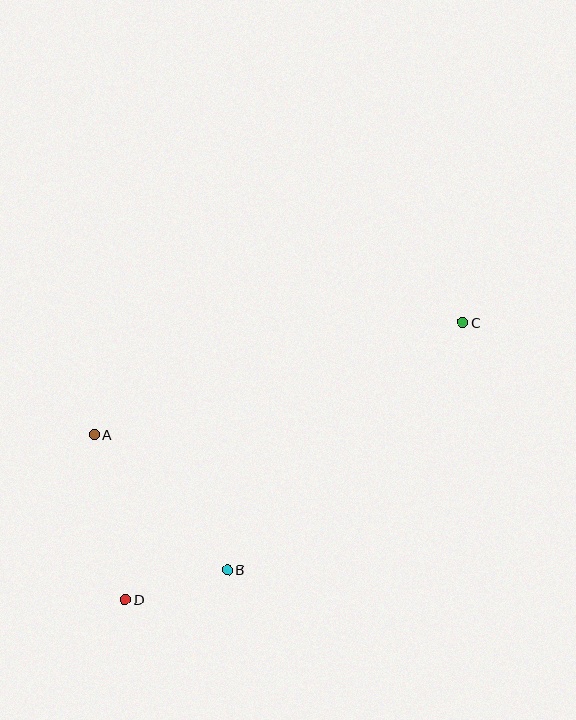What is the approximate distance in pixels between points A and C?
The distance between A and C is approximately 385 pixels.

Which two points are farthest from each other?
Points C and D are farthest from each other.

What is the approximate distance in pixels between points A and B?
The distance between A and B is approximately 190 pixels.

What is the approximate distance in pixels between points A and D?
The distance between A and D is approximately 168 pixels.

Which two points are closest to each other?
Points B and D are closest to each other.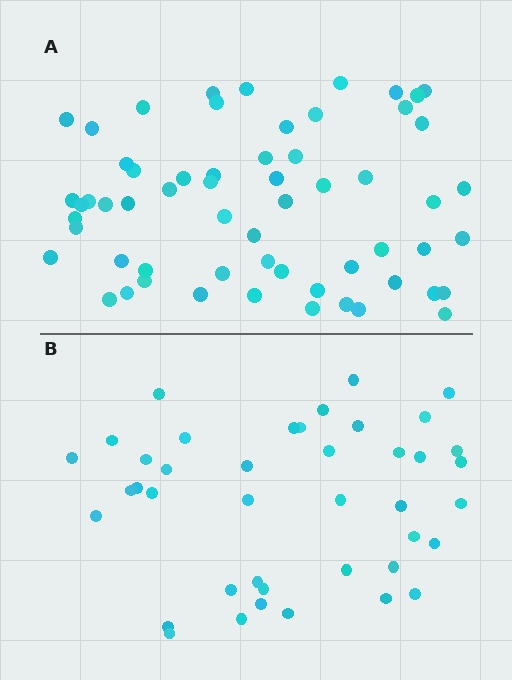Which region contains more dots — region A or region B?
Region A (the top region) has more dots.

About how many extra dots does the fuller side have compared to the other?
Region A has approximately 20 more dots than region B.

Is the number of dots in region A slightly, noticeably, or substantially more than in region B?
Region A has substantially more. The ratio is roughly 1.5 to 1.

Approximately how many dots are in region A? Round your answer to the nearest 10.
About 60 dots.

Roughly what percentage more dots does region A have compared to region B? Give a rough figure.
About 45% more.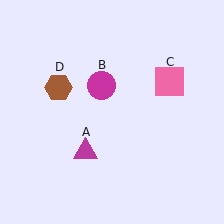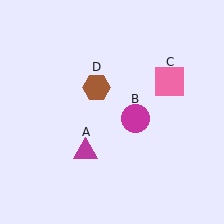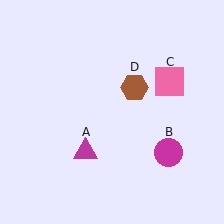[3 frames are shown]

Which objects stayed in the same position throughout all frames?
Magenta triangle (object A) and pink square (object C) remained stationary.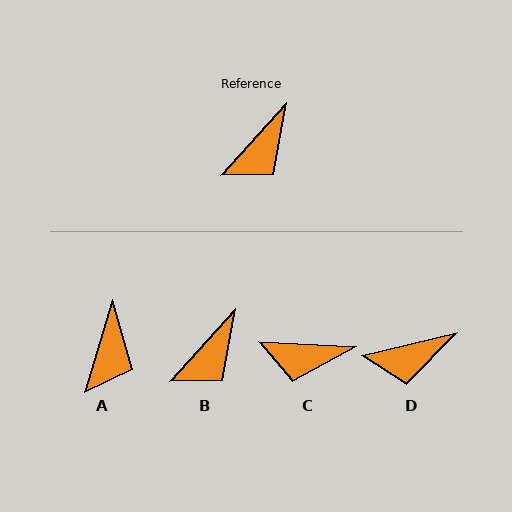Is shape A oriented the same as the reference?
No, it is off by about 26 degrees.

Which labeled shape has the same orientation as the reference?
B.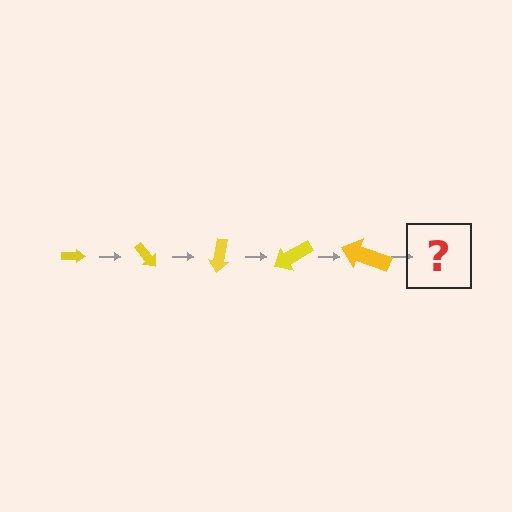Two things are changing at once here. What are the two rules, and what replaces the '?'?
The two rules are that the arrow grows larger each step and it rotates 50 degrees each step. The '?' should be an arrow, larger than the previous one and rotated 250 degrees from the start.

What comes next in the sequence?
The next element should be an arrow, larger than the previous one and rotated 250 degrees from the start.